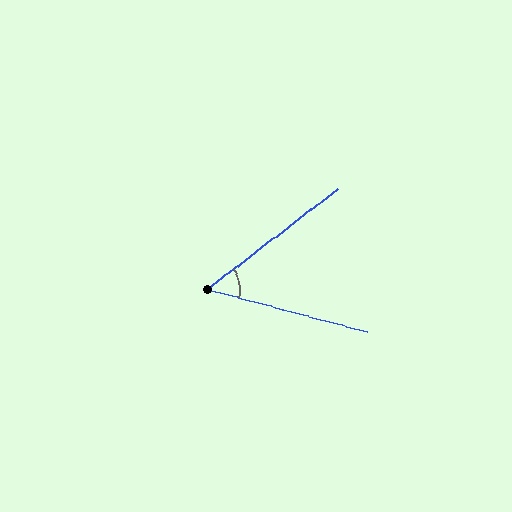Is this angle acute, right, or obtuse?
It is acute.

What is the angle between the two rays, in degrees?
Approximately 52 degrees.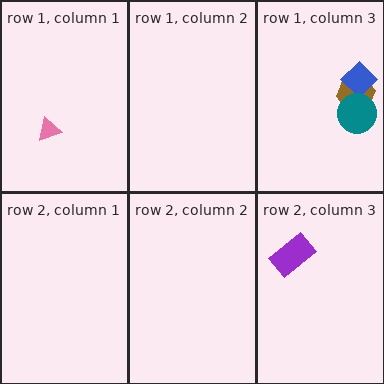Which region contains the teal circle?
The row 1, column 3 region.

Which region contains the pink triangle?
The row 1, column 1 region.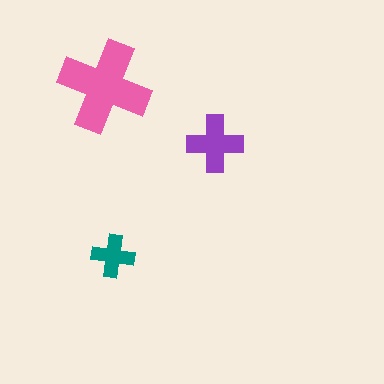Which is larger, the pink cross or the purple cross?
The pink one.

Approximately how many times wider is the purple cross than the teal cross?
About 1.5 times wider.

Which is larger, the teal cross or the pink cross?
The pink one.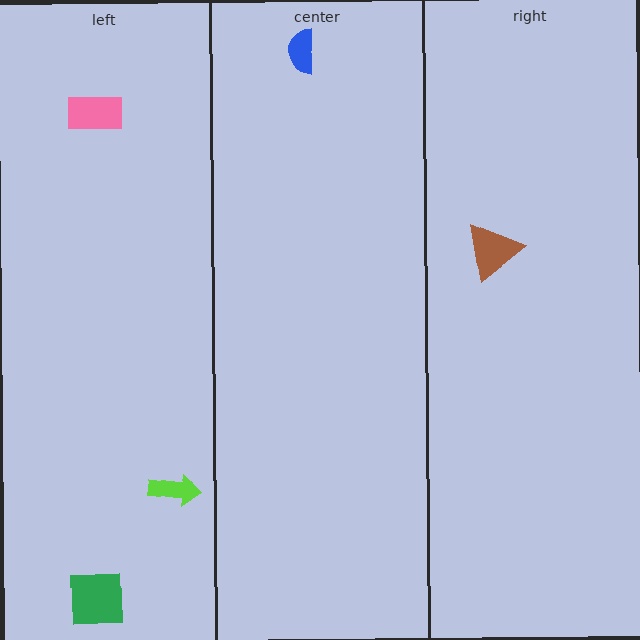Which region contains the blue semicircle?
The center region.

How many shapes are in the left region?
3.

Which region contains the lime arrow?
The left region.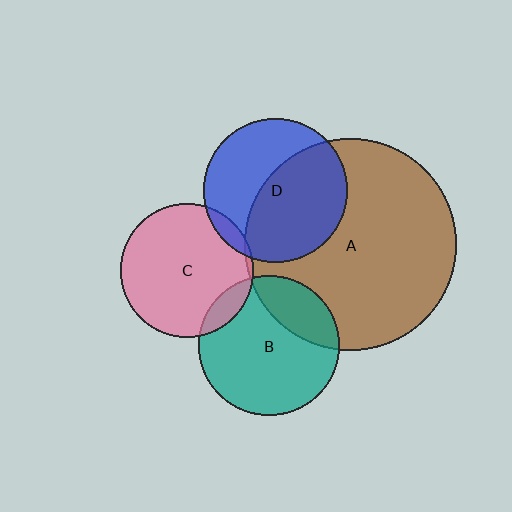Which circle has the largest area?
Circle A (brown).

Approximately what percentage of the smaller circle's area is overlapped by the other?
Approximately 25%.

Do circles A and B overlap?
Yes.